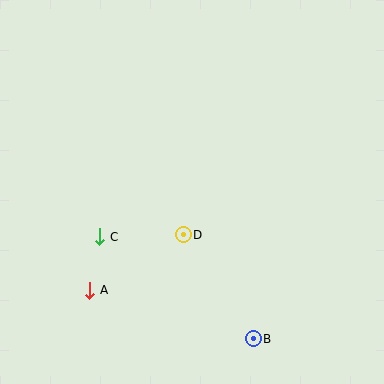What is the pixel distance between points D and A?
The distance between D and A is 109 pixels.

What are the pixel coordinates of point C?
Point C is at (100, 237).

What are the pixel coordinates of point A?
Point A is at (90, 290).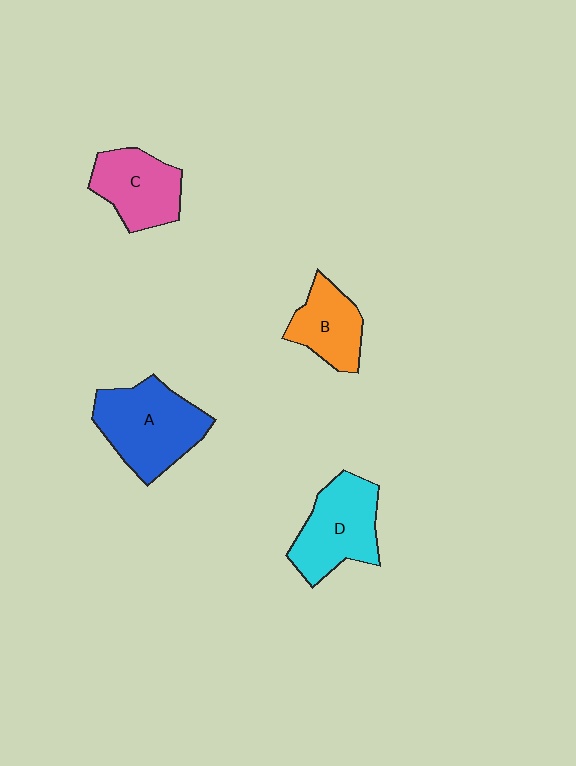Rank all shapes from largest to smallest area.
From largest to smallest: A (blue), D (cyan), C (pink), B (orange).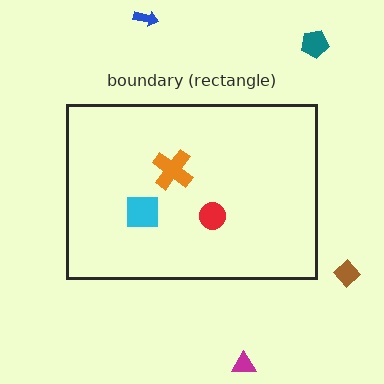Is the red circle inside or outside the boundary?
Inside.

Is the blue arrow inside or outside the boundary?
Outside.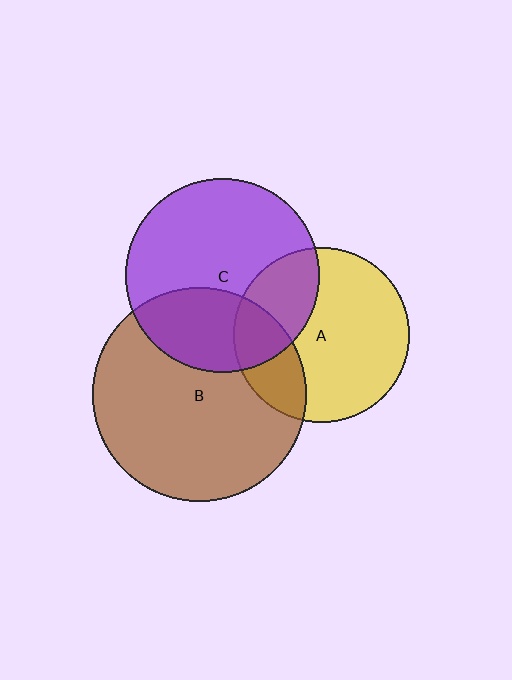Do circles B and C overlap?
Yes.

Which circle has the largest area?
Circle B (brown).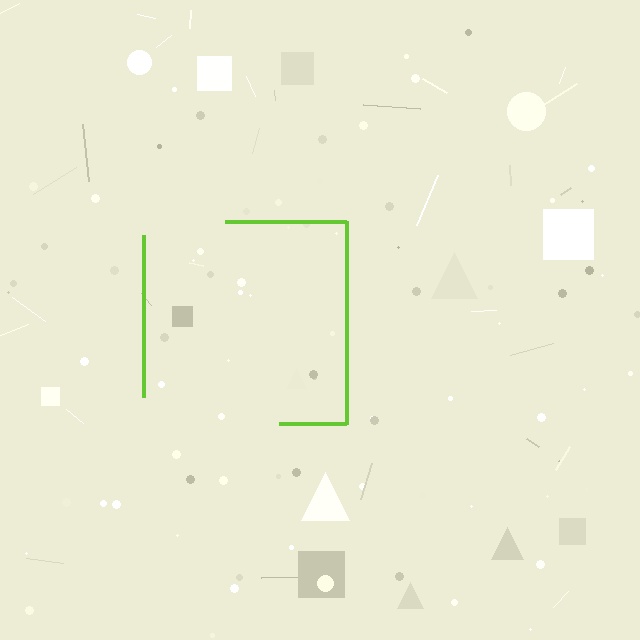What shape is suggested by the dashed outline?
The dashed outline suggests a square.